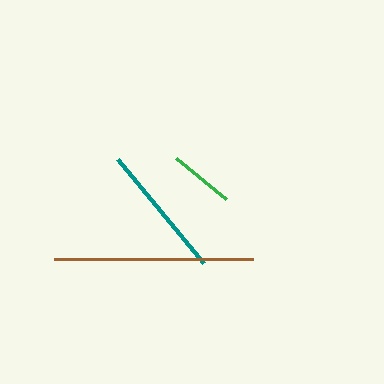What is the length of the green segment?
The green segment is approximately 65 pixels long.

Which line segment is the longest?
The brown line is the longest at approximately 199 pixels.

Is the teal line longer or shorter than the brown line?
The brown line is longer than the teal line.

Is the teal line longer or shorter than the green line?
The teal line is longer than the green line.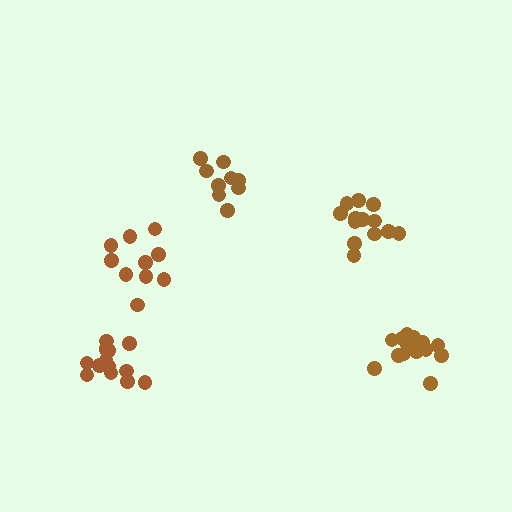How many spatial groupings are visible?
There are 5 spatial groupings.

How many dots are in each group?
Group 1: 10 dots, Group 2: 13 dots, Group 3: 14 dots, Group 4: 14 dots, Group 5: 9 dots (60 total).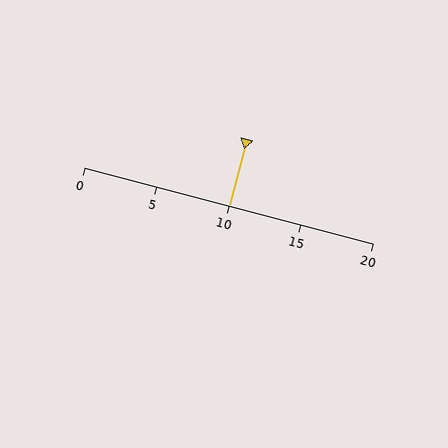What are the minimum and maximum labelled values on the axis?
The axis runs from 0 to 20.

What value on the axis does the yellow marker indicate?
The marker indicates approximately 10.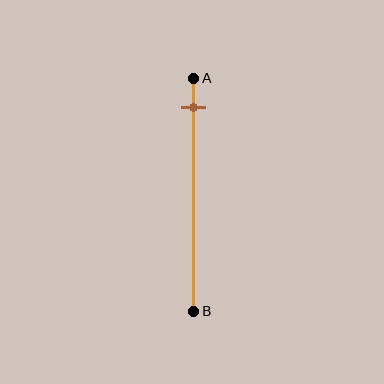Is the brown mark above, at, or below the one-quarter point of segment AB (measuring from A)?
The brown mark is above the one-quarter point of segment AB.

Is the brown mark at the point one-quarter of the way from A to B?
No, the mark is at about 10% from A, not at the 25% one-quarter point.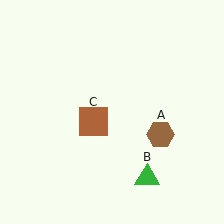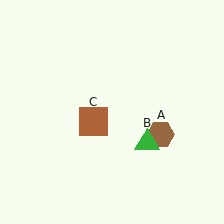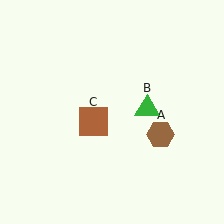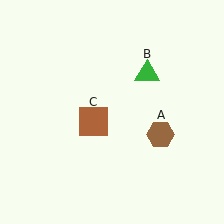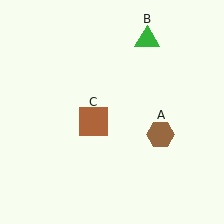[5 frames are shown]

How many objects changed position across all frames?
1 object changed position: green triangle (object B).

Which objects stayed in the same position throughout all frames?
Brown hexagon (object A) and brown square (object C) remained stationary.